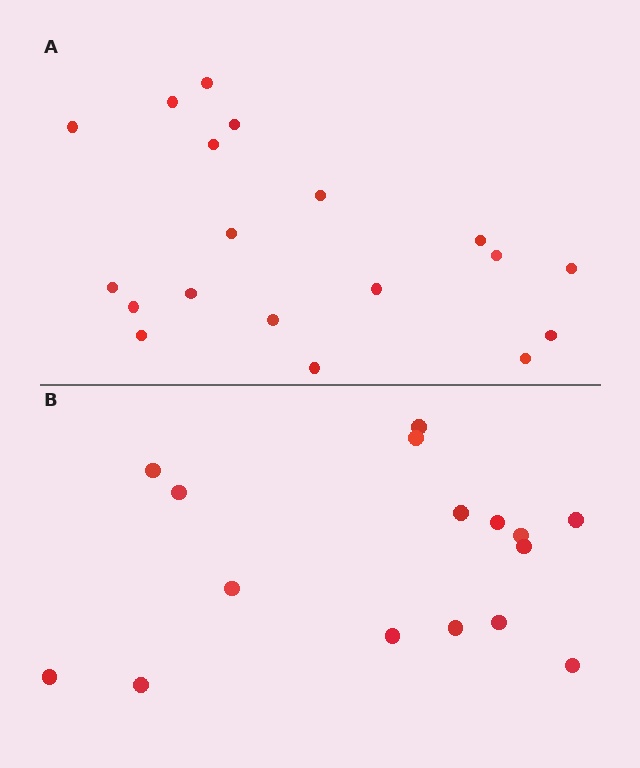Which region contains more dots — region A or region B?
Region A (the top region) has more dots.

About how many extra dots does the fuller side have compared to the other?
Region A has just a few more — roughly 2 or 3 more dots than region B.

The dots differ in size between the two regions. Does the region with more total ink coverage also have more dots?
No. Region B has more total ink coverage because its dots are larger, but region A actually contains more individual dots. Total area can be misleading — the number of items is what matters here.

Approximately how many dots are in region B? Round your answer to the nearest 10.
About 20 dots. (The exact count is 16, which rounds to 20.)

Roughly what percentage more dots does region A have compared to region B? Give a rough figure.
About 20% more.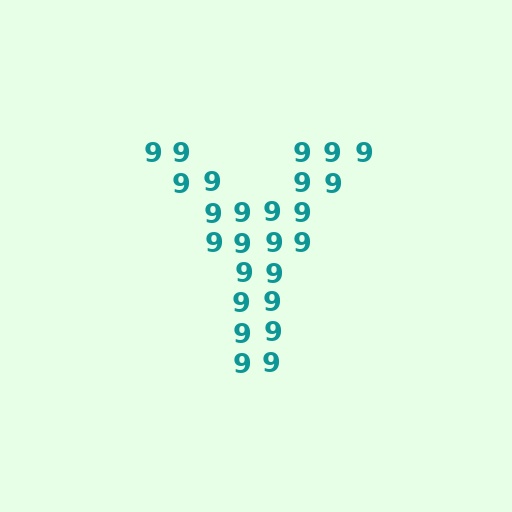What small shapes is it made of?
It is made of small digit 9's.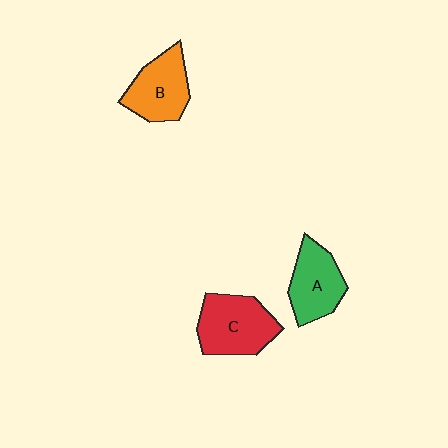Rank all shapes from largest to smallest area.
From largest to smallest: C (red), B (orange), A (green).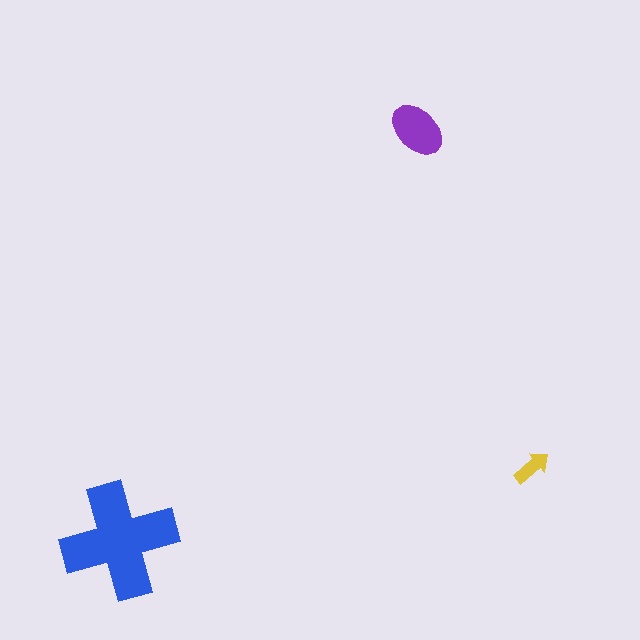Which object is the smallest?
The yellow arrow.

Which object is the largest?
The blue cross.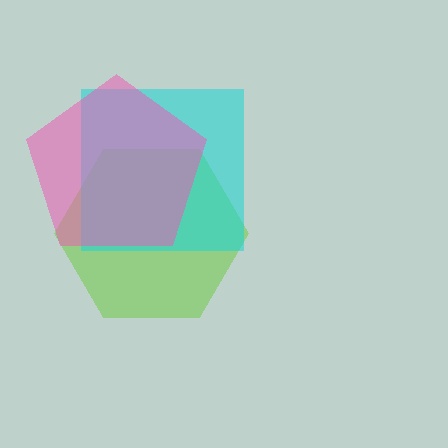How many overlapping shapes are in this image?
There are 3 overlapping shapes in the image.